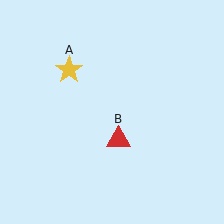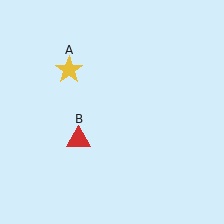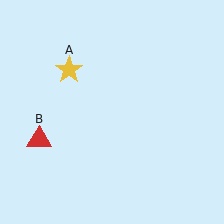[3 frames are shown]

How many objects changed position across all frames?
1 object changed position: red triangle (object B).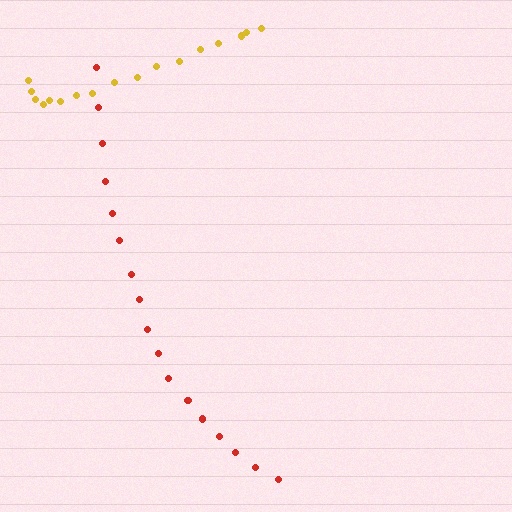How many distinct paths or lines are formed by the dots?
There are 2 distinct paths.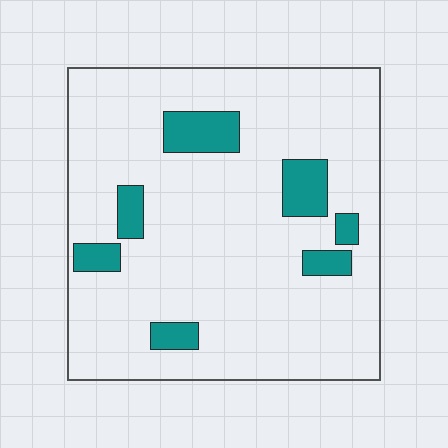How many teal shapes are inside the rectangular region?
7.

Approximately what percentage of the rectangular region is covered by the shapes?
Approximately 10%.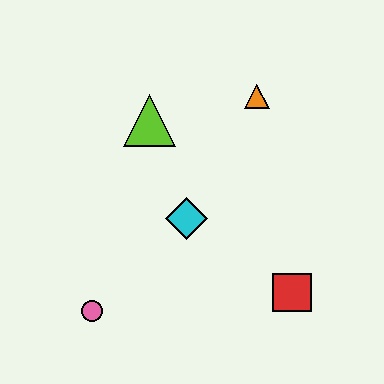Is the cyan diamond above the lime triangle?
No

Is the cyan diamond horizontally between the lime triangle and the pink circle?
No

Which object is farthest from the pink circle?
The orange triangle is farthest from the pink circle.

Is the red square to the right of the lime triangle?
Yes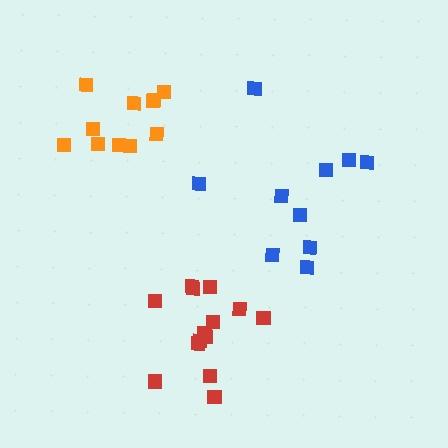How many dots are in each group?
Group 1: 14 dots, Group 2: 10 dots, Group 3: 11 dots (35 total).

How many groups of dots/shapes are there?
There are 3 groups.